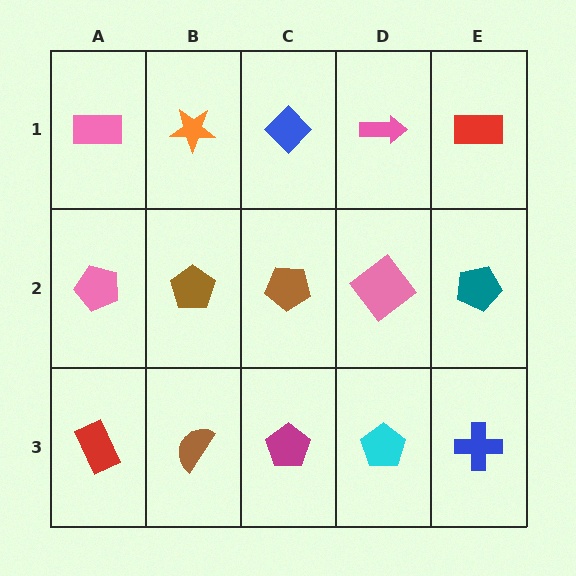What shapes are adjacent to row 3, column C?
A brown pentagon (row 2, column C), a brown semicircle (row 3, column B), a cyan pentagon (row 3, column D).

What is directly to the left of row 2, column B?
A pink pentagon.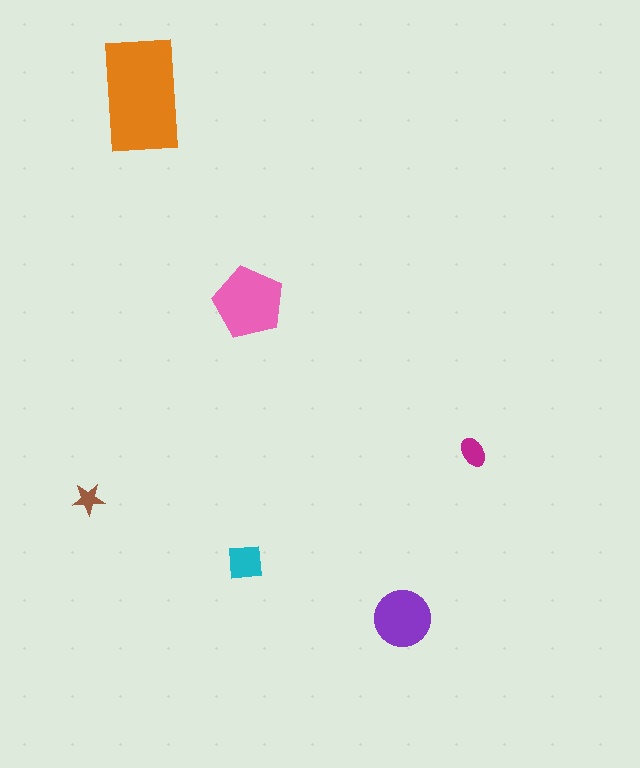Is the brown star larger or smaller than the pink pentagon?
Smaller.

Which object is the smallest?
The brown star.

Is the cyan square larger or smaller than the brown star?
Larger.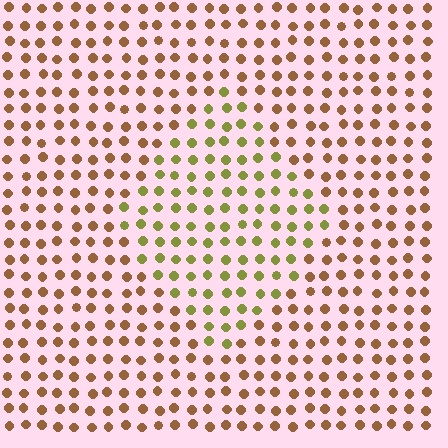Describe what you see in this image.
The image is filled with small brown elements in a uniform arrangement. A diamond-shaped region is visible where the elements are tinted to a slightly different hue, forming a subtle color boundary.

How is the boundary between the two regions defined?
The boundary is defined purely by a slight shift in hue (about 46 degrees). Spacing, size, and orientation are identical on both sides.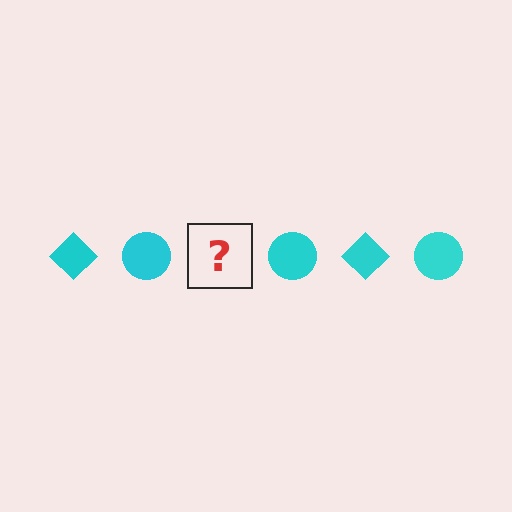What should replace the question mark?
The question mark should be replaced with a cyan diamond.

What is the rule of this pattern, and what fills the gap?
The rule is that the pattern cycles through diamond, circle shapes in cyan. The gap should be filled with a cyan diamond.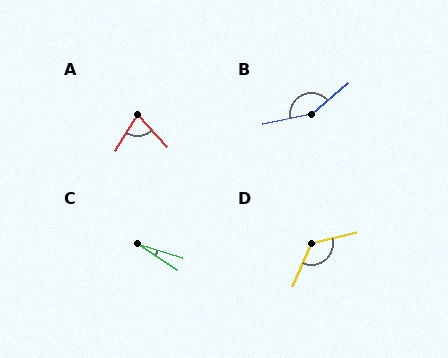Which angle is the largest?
B, at approximately 152 degrees.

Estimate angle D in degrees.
Approximately 126 degrees.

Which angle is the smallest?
C, at approximately 15 degrees.